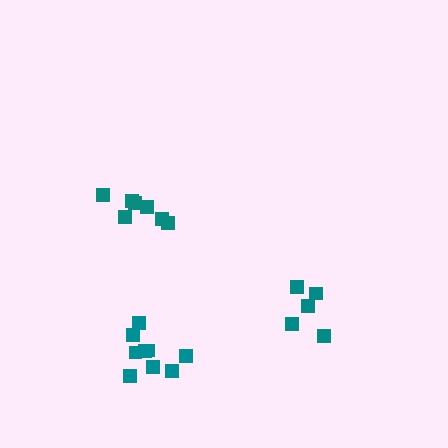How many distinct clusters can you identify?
There are 3 distinct clusters.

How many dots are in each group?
Group 1: 5 dots, Group 2: 9 dots, Group 3: 7 dots (21 total).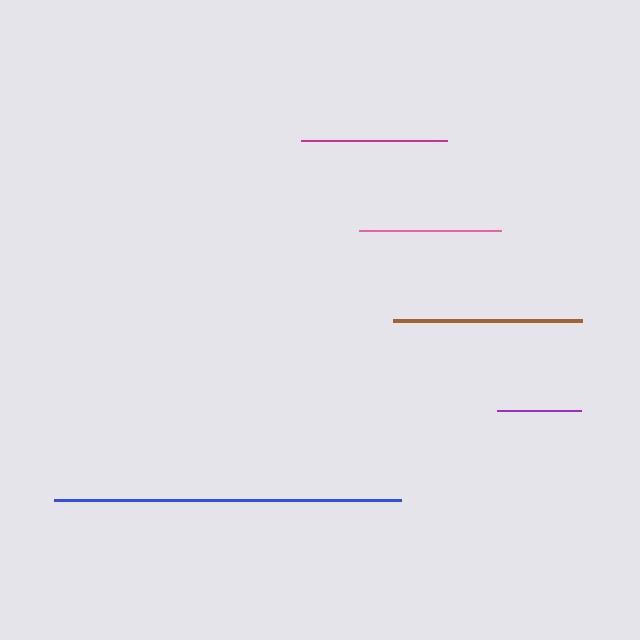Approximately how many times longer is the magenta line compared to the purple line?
The magenta line is approximately 1.7 times the length of the purple line.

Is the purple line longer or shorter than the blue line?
The blue line is longer than the purple line.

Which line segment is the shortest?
The purple line is the shortest at approximately 84 pixels.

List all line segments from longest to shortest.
From longest to shortest: blue, brown, magenta, pink, purple.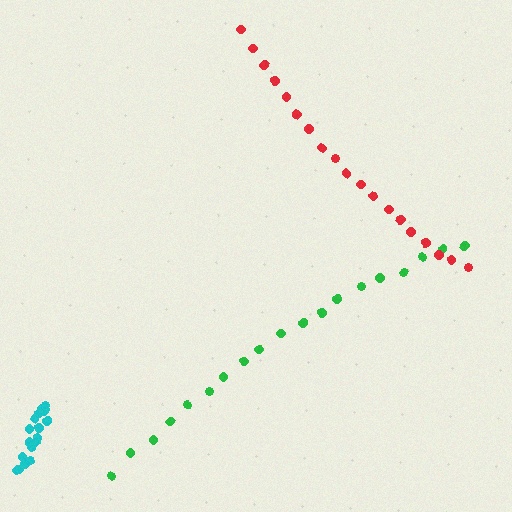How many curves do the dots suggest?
There are 3 distinct paths.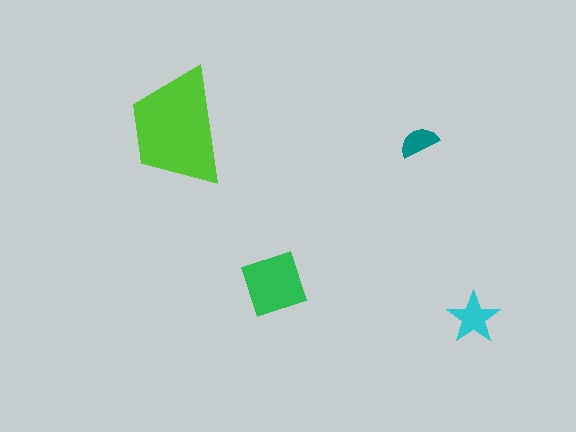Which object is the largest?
The lime trapezoid.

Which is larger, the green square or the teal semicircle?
The green square.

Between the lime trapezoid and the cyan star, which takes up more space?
The lime trapezoid.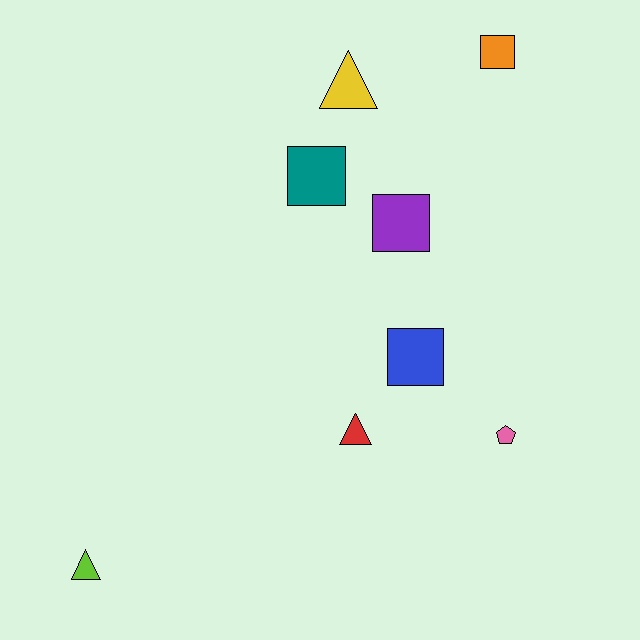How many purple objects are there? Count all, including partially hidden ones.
There is 1 purple object.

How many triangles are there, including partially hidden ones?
There are 3 triangles.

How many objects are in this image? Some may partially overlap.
There are 8 objects.